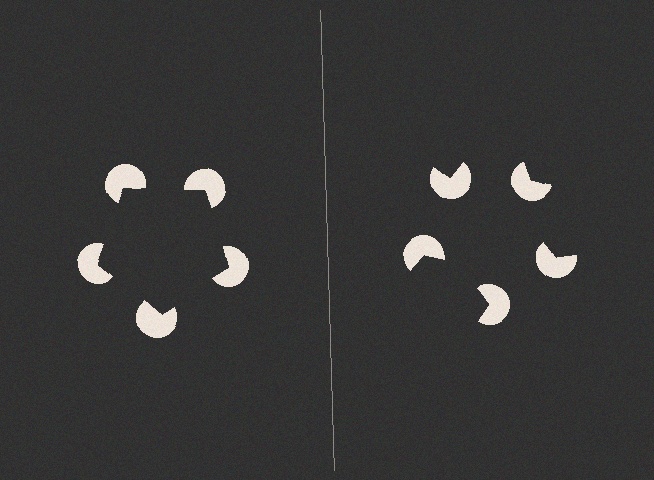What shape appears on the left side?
An illusory pentagon.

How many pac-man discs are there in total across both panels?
10 — 5 on each side.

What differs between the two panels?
The pac-man discs are positioned identically on both sides; only the wedge orientations differ. On the left they align to a pentagon; on the right they are misaligned.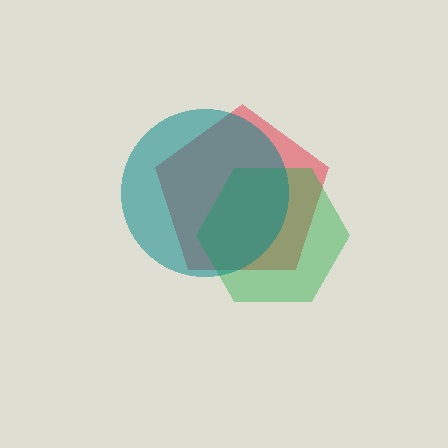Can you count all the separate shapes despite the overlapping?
Yes, there are 3 separate shapes.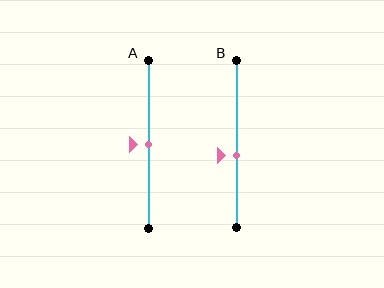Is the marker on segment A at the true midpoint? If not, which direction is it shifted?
Yes, the marker on segment A is at the true midpoint.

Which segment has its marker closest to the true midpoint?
Segment A has its marker closest to the true midpoint.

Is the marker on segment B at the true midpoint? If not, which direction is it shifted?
No, the marker on segment B is shifted downward by about 7% of the segment length.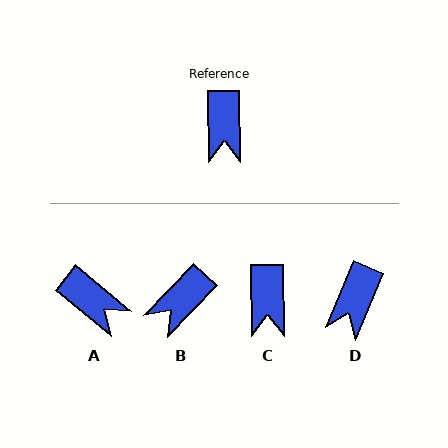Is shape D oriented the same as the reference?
No, it is off by about 23 degrees.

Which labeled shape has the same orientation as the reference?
C.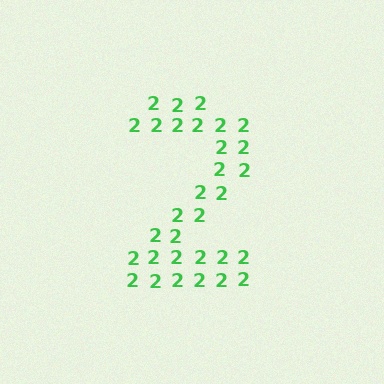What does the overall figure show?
The overall figure shows the digit 2.